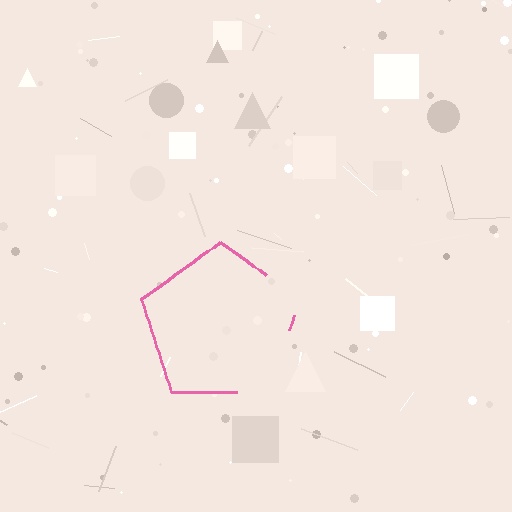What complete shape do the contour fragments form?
The contour fragments form a pentagon.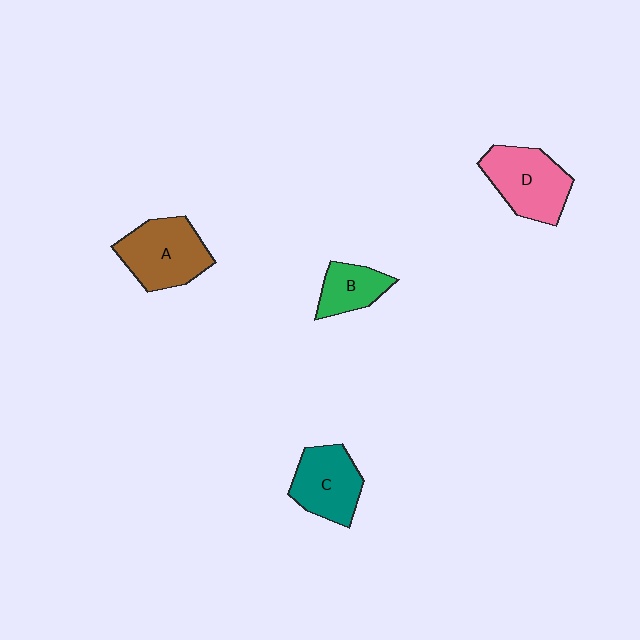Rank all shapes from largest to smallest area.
From largest to smallest: A (brown), D (pink), C (teal), B (green).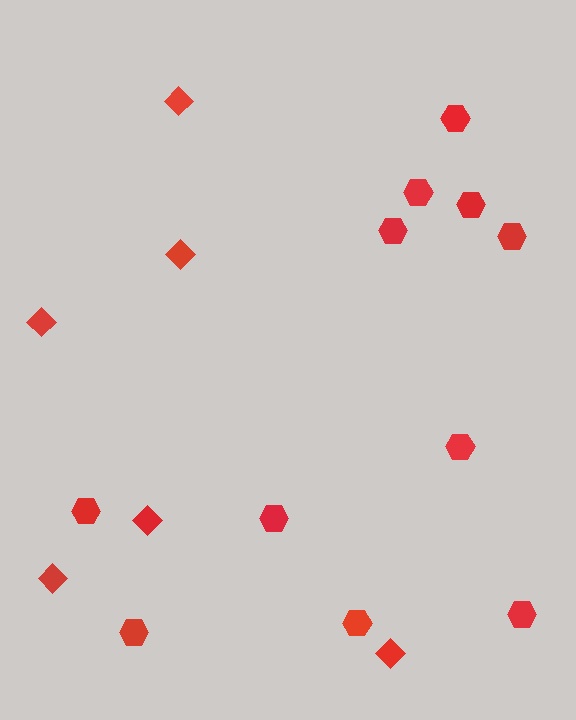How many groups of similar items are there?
There are 2 groups: one group of hexagons (11) and one group of diamonds (6).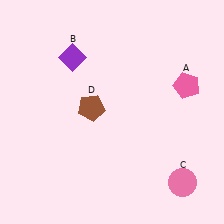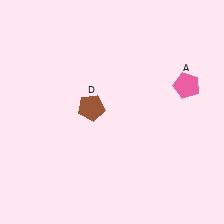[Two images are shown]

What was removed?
The purple diamond (B), the pink circle (C) were removed in Image 2.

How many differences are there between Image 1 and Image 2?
There are 2 differences between the two images.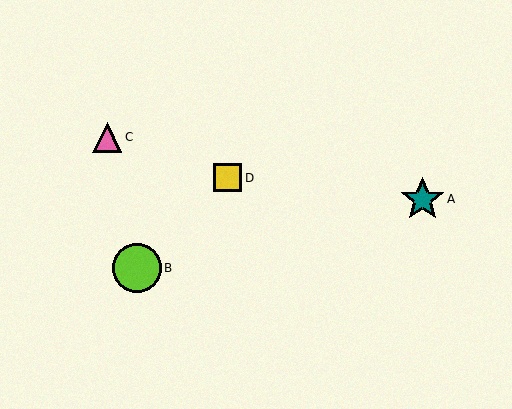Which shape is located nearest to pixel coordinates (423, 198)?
The teal star (labeled A) at (423, 199) is nearest to that location.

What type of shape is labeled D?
Shape D is a yellow square.